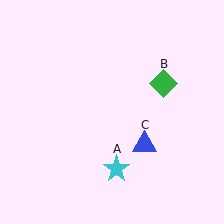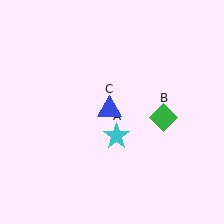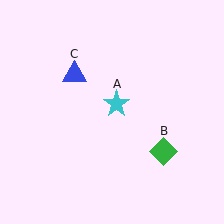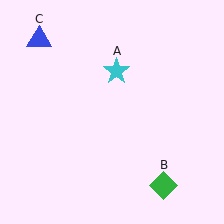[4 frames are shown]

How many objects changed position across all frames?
3 objects changed position: cyan star (object A), green diamond (object B), blue triangle (object C).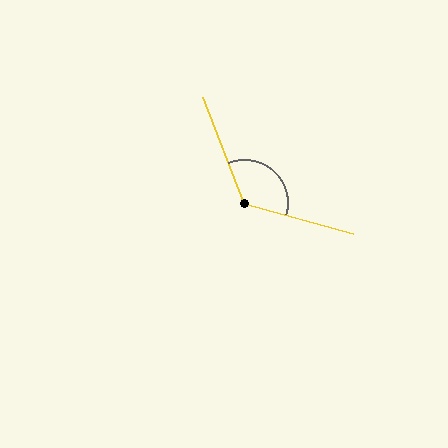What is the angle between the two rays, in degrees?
Approximately 127 degrees.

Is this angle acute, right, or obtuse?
It is obtuse.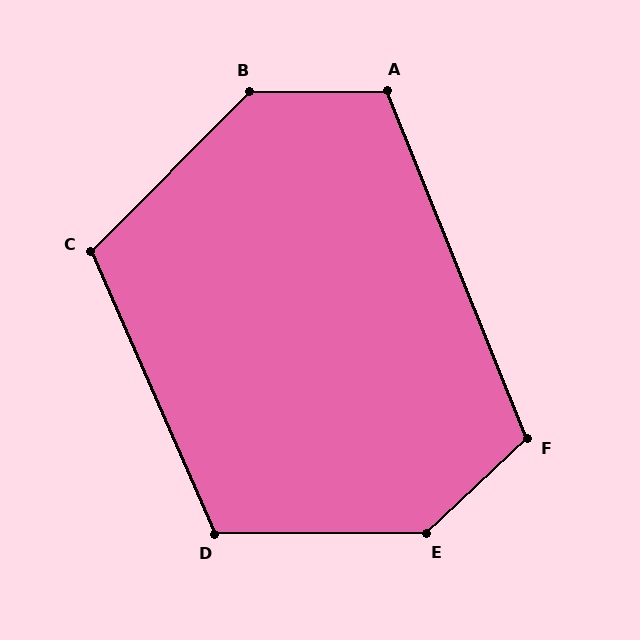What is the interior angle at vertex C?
Approximately 112 degrees (obtuse).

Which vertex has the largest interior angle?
E, at approximately 137 degrees.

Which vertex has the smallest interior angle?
F, at approximately 111 degrees.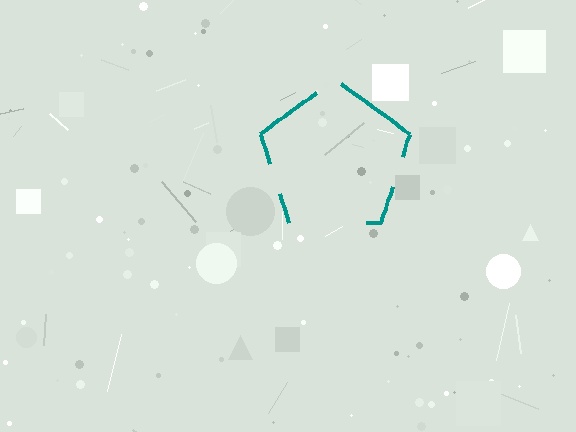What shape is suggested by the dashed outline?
The dashed outline suggests a pentagon.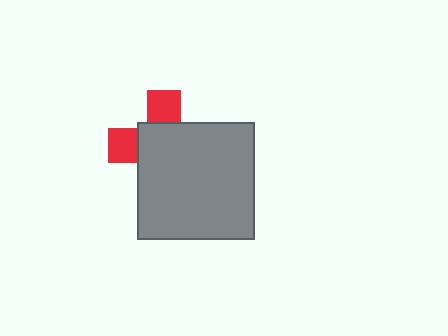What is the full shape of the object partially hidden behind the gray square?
The partially hidden object is a red cross.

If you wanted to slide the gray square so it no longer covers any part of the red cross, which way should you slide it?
Slide it toward the lower-right — that is the most direct way to separate the two shapes.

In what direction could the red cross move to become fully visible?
The red cross could move toward the upper-left. That would shift it out from behind the gray square entirely.